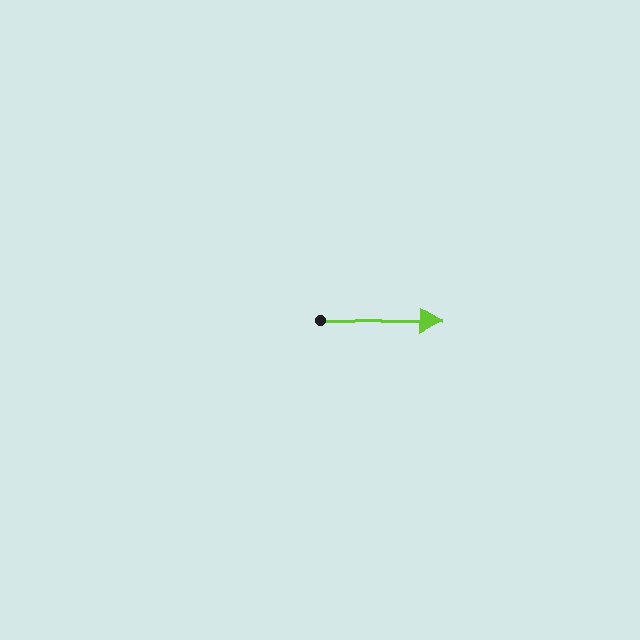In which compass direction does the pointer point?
East.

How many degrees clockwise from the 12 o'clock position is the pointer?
Approximately 91 degrees.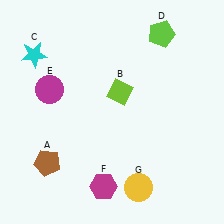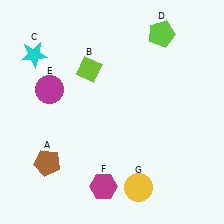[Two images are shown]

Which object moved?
The lime diamond (B) moved left.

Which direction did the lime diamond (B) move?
The lime diamond (B) moved left.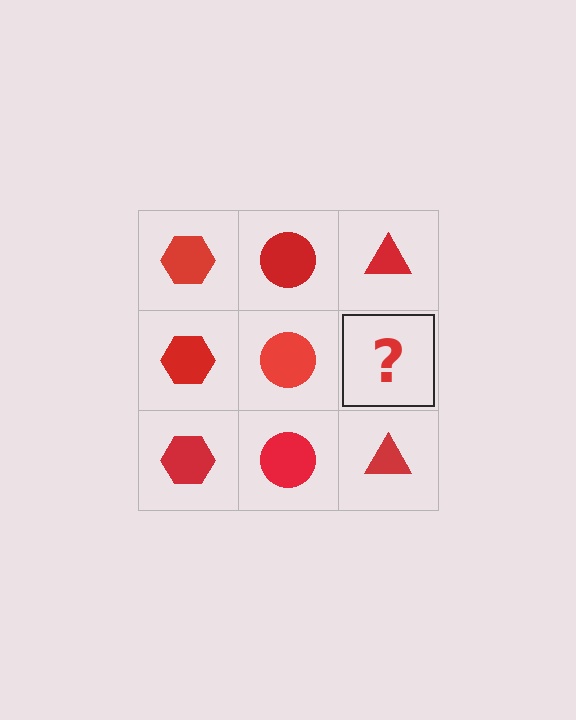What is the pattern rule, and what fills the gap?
The rule is that each column has a consistent shape. The gap should be filled with a red triangle.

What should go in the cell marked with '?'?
The missing cell should contain a red triangle.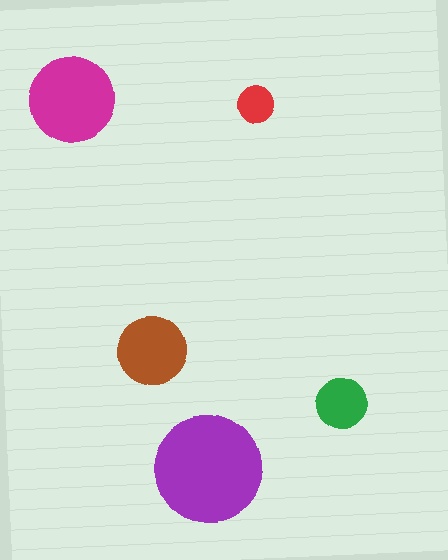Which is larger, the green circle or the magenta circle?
The magenta one.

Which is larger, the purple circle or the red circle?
The purple one.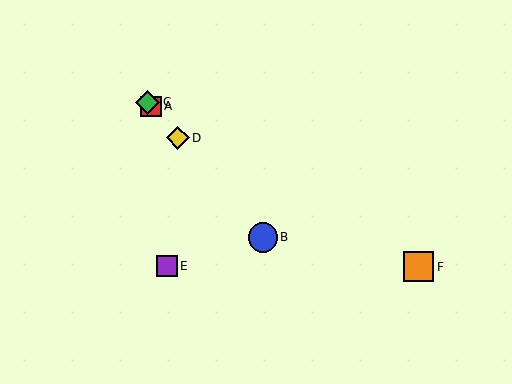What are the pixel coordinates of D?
Object D is at (178, 138).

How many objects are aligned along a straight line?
4 objects (A, B, C, D) are aligned along a straight line.